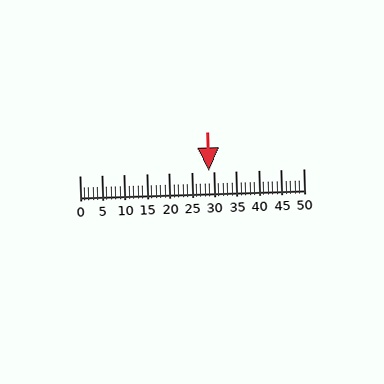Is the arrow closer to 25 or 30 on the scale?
The arrow is closer to 30.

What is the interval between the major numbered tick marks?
The major tick marks are spaced 5 units apart.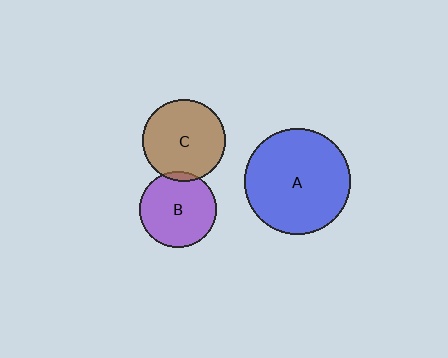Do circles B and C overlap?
Yes.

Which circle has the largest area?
Circle A (blue).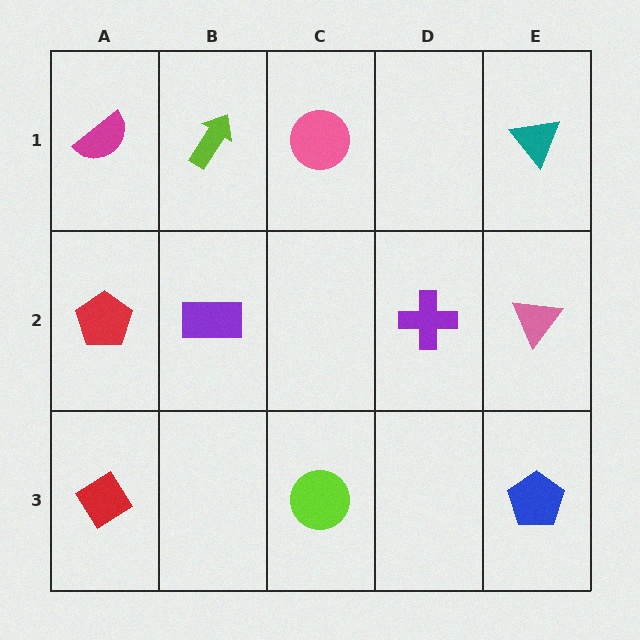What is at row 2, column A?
A red pentagon.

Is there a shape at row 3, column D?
No, that cell is empty.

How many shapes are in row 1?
4 shapes.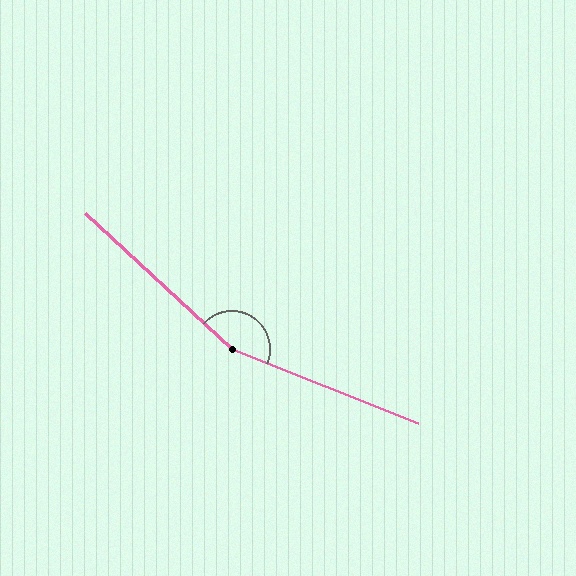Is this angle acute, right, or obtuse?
It is obtuse.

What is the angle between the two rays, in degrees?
Approximately 159 degrees.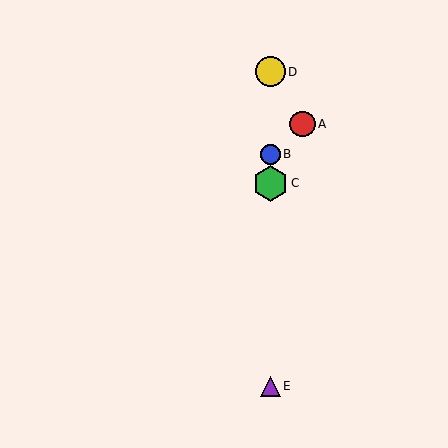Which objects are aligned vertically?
Objects B, C, D, E are aligned vertically.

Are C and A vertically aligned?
No, C is at x≈270 and A is at x≈302.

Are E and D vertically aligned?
Yes, both are at x≈270.